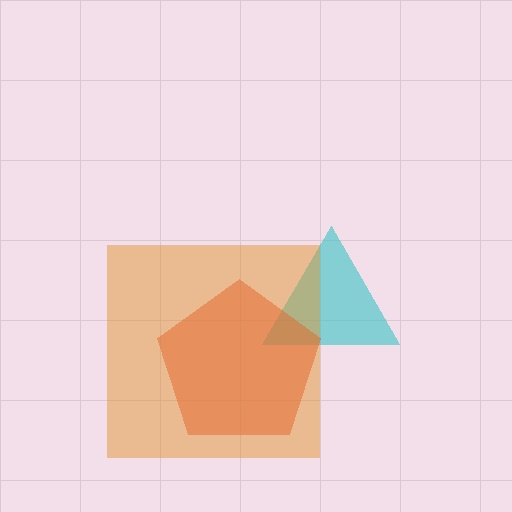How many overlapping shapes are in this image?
There are 3 overlapping shapes in the image.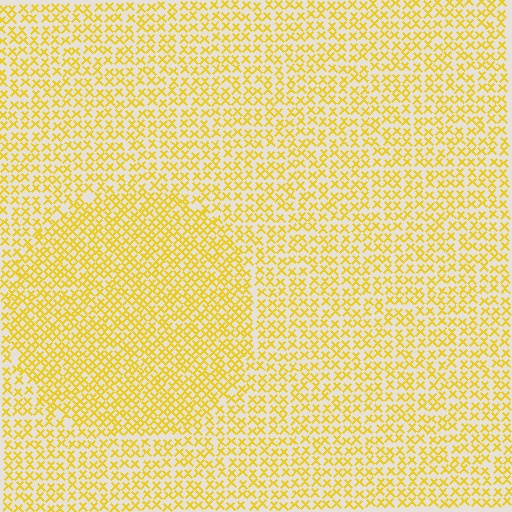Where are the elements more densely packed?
The elements are more densely packed inside the circle boundary.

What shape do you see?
I see a circle.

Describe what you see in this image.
The image contains small yellow elements arranged at two different densities. A circle-shaped region is visible where the elements are more densely packed than the surrounding area.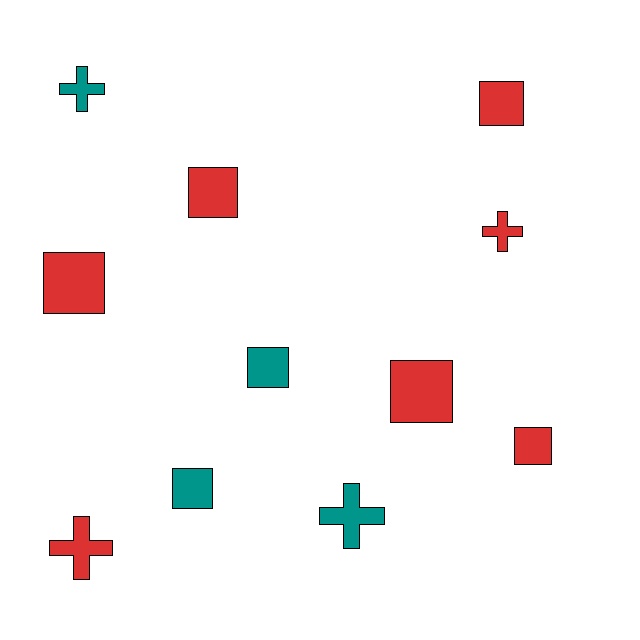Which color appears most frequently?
Red, with 7 objects.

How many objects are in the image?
There are 11 objects.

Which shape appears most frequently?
Square, with 7 objects.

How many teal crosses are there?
There are 2 teal crosses.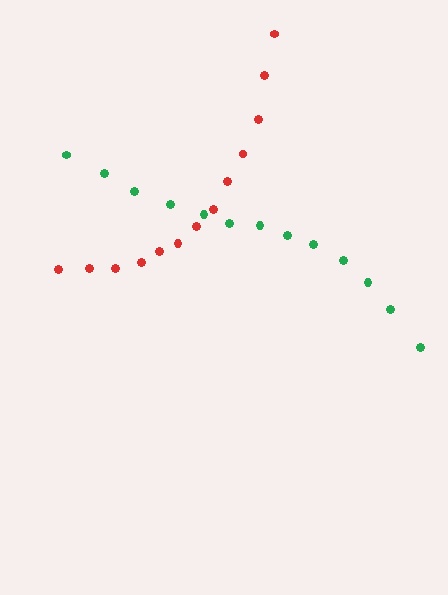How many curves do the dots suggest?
There are 2 distinct paths.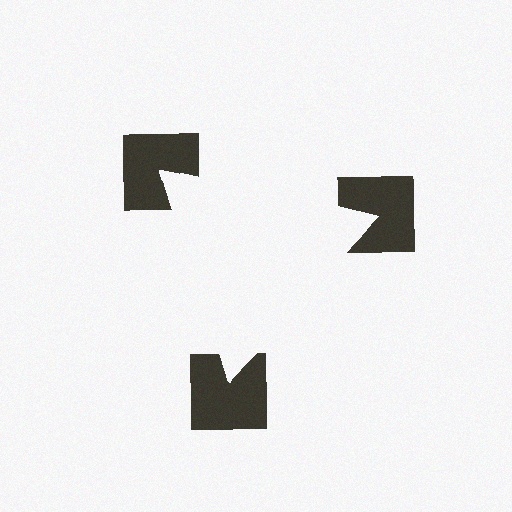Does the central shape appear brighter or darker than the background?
It typically appears slightly brighter than the background, even though no actual brightness change is drawn.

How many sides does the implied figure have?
3 sides.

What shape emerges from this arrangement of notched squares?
An illusory triangle — its edges are inferred from the aligned wedge cuts in the notched squares, not physically drawn.